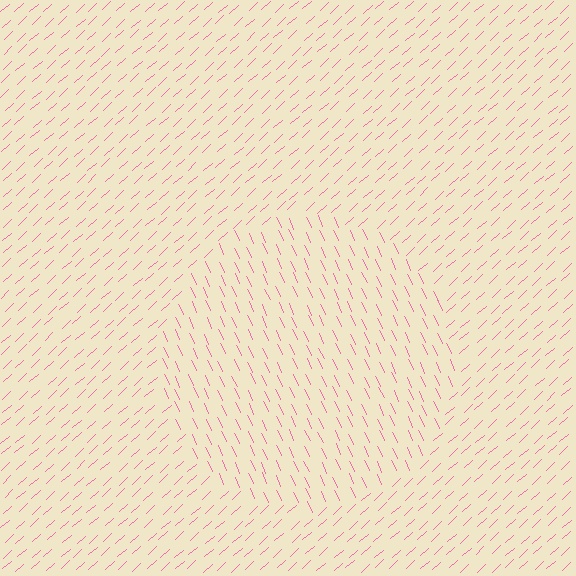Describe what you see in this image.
The image is filled with small pink line segments. A circle region in the image has lines oriented differently from the surrounding lines, creating a visible texture boundary.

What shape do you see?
I see a circle.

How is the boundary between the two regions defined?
The boundary is defined purely by a change in line orientation (approximately 72 degrees difference). All lines are the same color and thickness.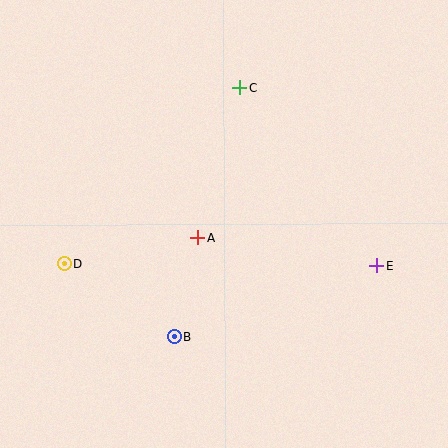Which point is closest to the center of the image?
Point A at (198, 238) is closest to the center.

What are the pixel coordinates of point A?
Point A is at (198, 238).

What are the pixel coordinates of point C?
Point C is at (240, 88).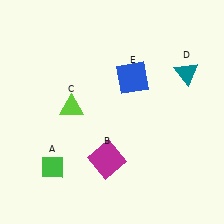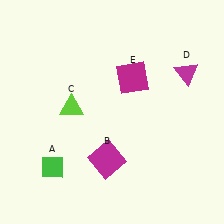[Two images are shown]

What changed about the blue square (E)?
In Image 1, E is blue. In Image 2, it changed to magenta.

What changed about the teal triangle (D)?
In Image 1, D is teal. In Image 2, it changed to magenta.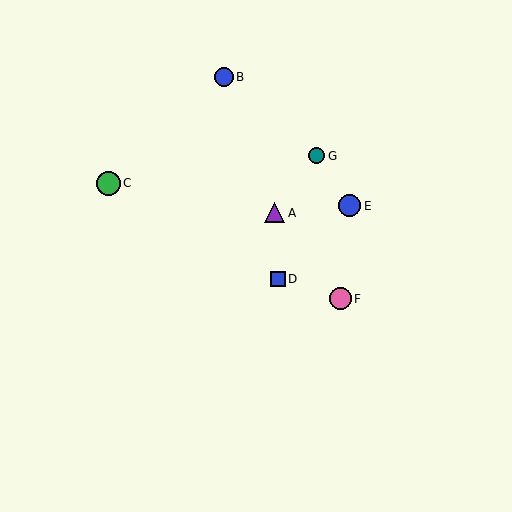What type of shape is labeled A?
Shape A is a purple triangle.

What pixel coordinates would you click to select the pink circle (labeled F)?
Click at (340, 299) to select the pink circle F.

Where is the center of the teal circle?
The center of the teal circle is at (317, 156).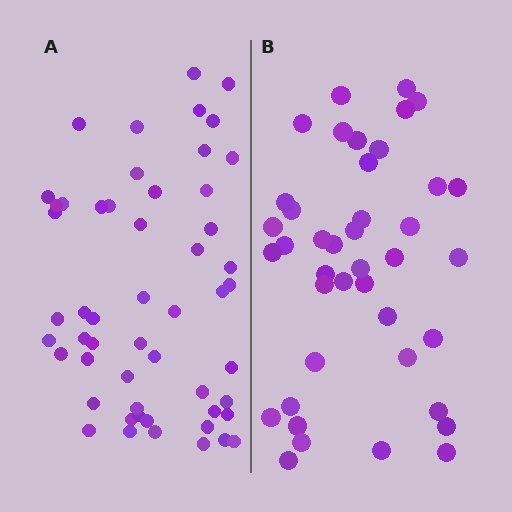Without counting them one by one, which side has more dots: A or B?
Region A (the left region) has more dots.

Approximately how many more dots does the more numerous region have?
Region A has roughly 12 or so more dots than region B.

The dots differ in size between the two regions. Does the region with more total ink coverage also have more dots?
No. Region B has more total ink coverage because its dots are larger, but region A actually contains more individual dots. Total area can be misleading — the number of items is what matters here.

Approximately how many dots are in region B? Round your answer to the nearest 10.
About 40 dots. (The exact count is 41, which rounds to 40.)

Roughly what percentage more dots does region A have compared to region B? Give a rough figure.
About 30% more.